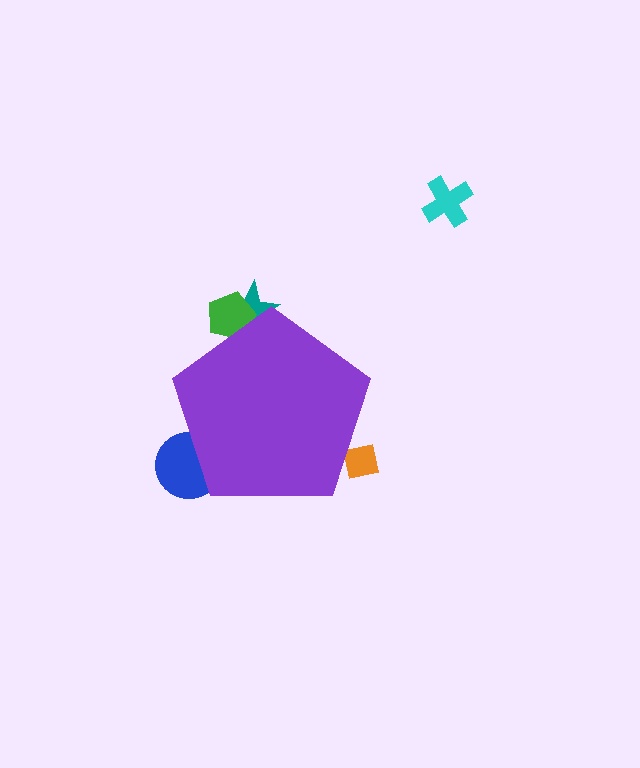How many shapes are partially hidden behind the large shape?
4 shapes are partially hidden.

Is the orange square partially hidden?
Yes, the orange square is partially hidden behind the purple pentagon.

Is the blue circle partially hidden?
Yes, the blue circle is partially hidden behind the purple pentagon.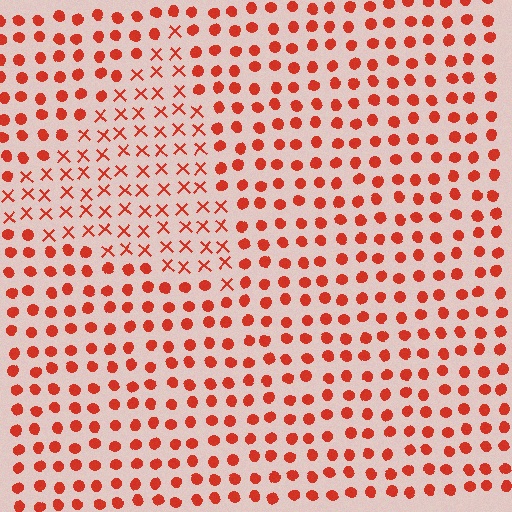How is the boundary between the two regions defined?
The boundary is defined by a change in element shape: X marks inside vs. circles outside. All elements share the same color and spacing.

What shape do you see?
I see a triangle.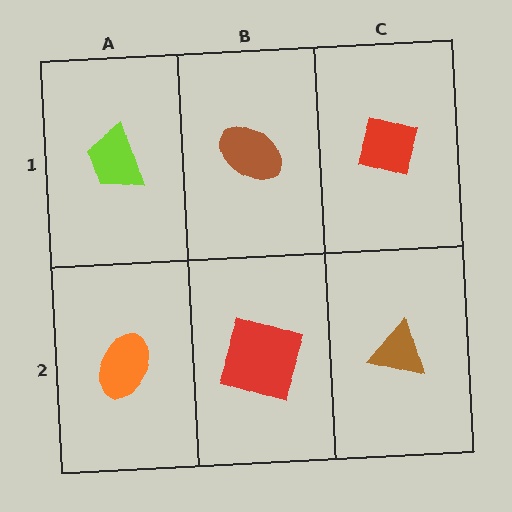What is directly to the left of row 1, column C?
A brown ellipse.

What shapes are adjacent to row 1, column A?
An orange ellipse (row 2, column A), a brown ellipse (row 1, column B).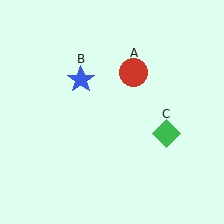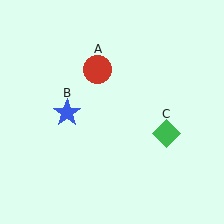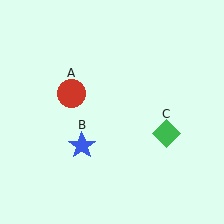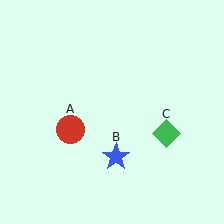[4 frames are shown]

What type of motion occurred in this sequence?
The red circle (object A), blue star (object B) rotated counterclockwise around the center of the scene.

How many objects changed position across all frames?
2 objects changed position: red circle (object A), blue star (object B).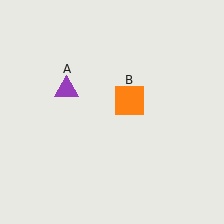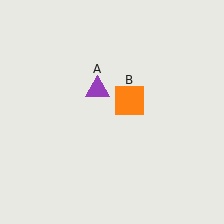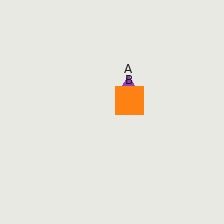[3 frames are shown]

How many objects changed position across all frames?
1 object changed position: purple triangle (object A).